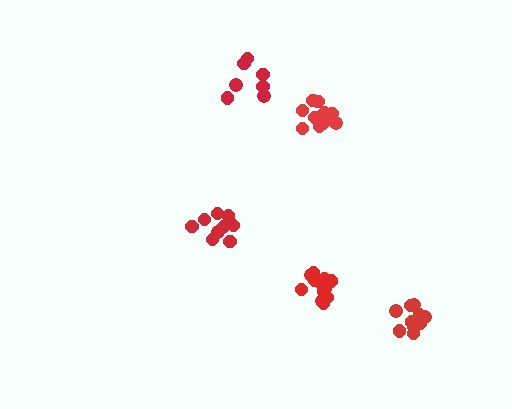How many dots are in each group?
Group 1: 7 dots, Group 2: 13 dots, Group 3: 13 dots, Group 4: 9 dots, Group 5: 12 dots (54 total).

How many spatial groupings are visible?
There are 5 spatial groupings.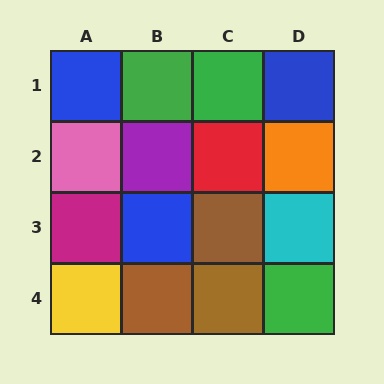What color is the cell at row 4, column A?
Yellow.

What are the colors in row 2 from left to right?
Pink, purple, red, orange.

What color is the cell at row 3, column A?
Magenta.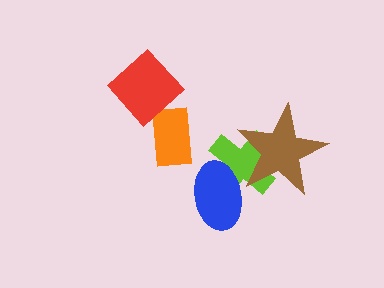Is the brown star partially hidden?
No, no other shape covers it.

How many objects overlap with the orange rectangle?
0 objects overlap with the orange rectangle.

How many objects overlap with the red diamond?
0 objects overlap with the red diamond.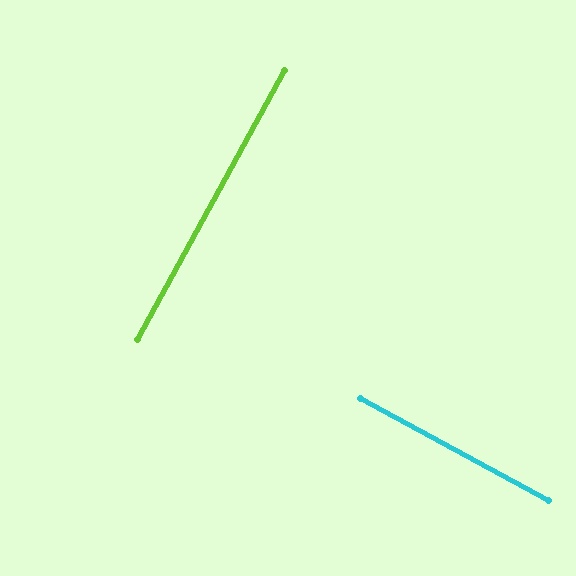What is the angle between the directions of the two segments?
Approximately 90 degrees.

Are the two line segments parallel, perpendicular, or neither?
Perpendicular — they meet at approximately 90°.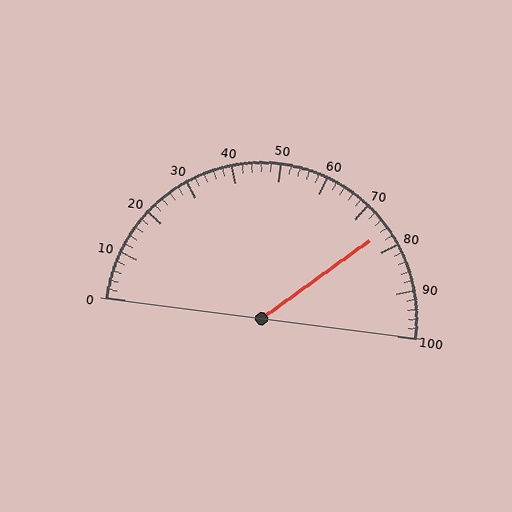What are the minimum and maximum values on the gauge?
The gauge ranges from 0 to 100.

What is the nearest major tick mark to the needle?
The nearest major tick mark is 80.